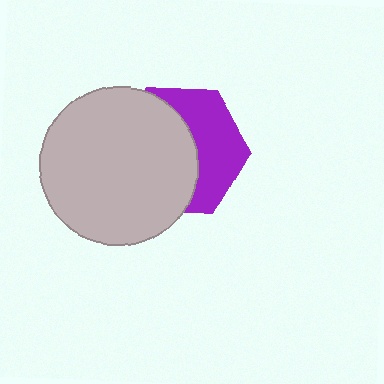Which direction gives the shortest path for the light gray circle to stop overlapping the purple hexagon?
Moving left gives the shortest separation.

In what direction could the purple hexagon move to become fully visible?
The purple hexagon could move right. That would shift it out from behind the light gray circle entirely.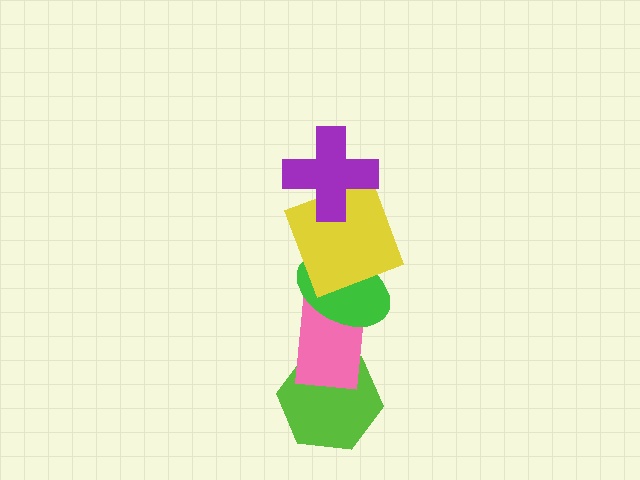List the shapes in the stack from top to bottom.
From top to bottom: the purple cross, the yellow square, the green ellipse, the pink rectangle, the lime hexagon.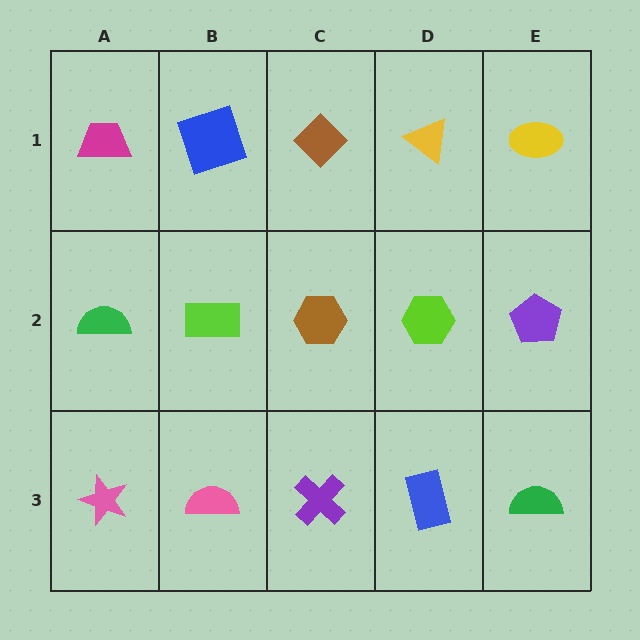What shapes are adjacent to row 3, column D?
A lime hexagon (row 2, column D), a purple cross (row 3, column C), a green semicircle (row 3, column E).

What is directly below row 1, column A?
A green semicircle.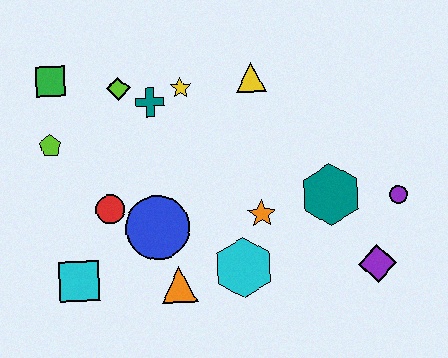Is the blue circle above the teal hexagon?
No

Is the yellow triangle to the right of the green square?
Yes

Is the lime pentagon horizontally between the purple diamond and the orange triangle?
No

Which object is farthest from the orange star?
The green square is farthest from the orange star.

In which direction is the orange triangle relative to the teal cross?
The orange triangle is below the teal cross.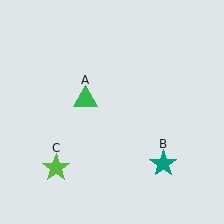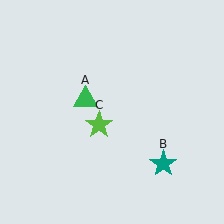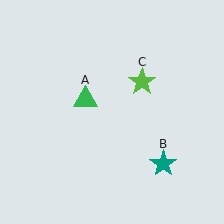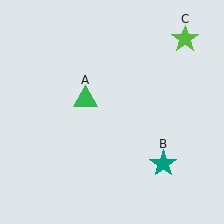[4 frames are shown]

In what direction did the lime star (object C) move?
The lime star (object C) moved up and to the right.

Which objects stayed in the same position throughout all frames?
Green triangle (object A) and teal star (object B) remained stationary.